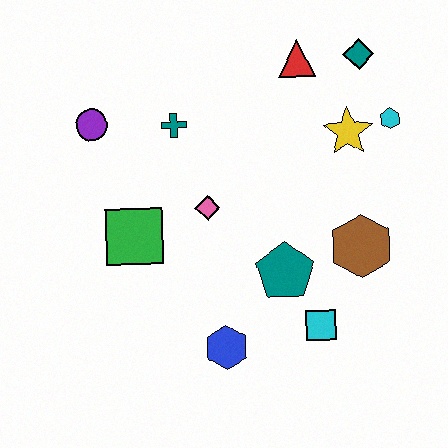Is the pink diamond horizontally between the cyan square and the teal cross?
Yes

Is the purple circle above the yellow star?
Yes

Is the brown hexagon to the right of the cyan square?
Yes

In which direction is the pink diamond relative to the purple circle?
The pink diamond is to the right of the purple circle.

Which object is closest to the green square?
The pink diamond is closest to the green square.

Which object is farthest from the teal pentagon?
The purple circle is farthest from the teal pentagon.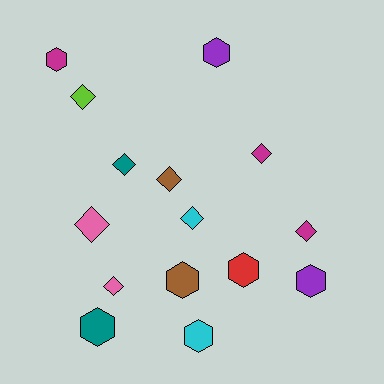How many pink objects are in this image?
There are 2 pink objects.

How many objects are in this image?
There are 15 objects.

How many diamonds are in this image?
There are 8 diamonds.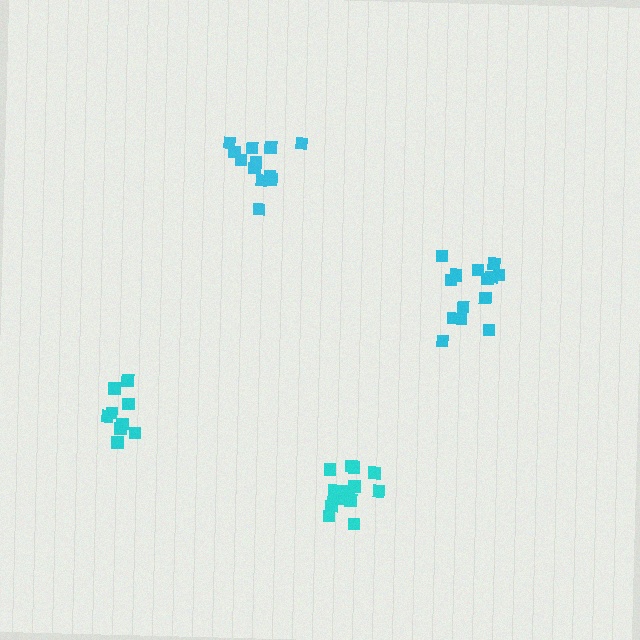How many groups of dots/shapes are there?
There are 4 groups.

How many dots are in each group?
Group 1: 14 dots, Group 2: 15 dots, Group 3: 9 dots, Group 4: 12 dots (50 total).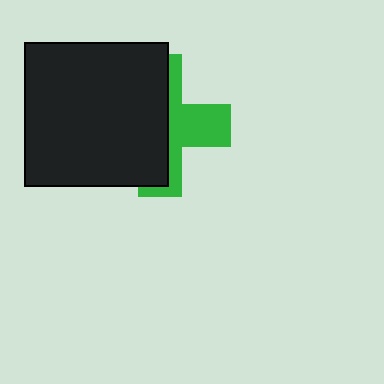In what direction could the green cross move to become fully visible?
The green cross could move right. That would shift it out from behind the black square entirely.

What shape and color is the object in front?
The object in front is a black square.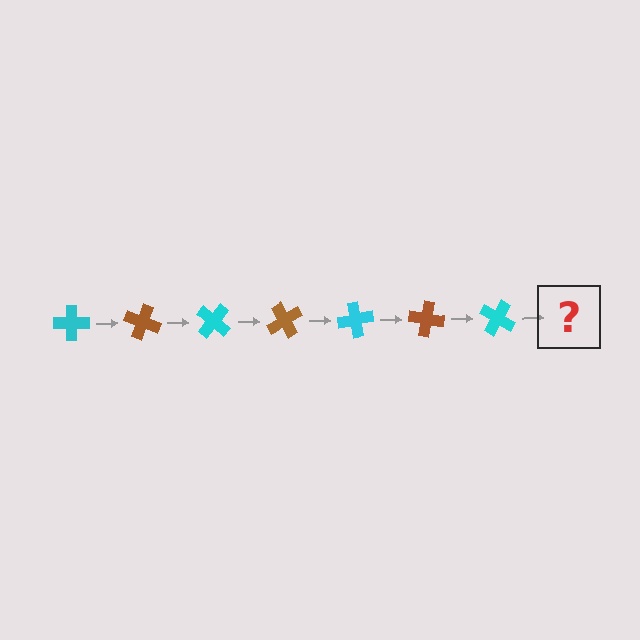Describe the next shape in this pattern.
It should be a brown cross, rotated 140 degrees from the start.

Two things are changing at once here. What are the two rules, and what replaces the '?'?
The two rules are that it rotates 20 degrees each step and the color cycles through cyan and brown. The '?' should be a brown cross, rotated 140 degrees from the start.